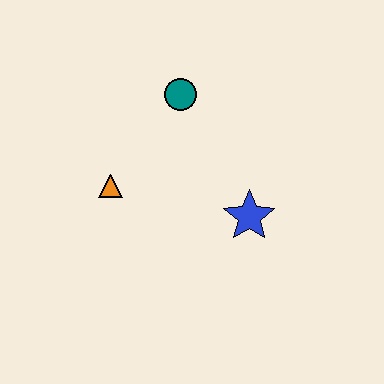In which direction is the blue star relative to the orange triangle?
The blue star is to the right of the orange triangle.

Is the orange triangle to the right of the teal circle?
No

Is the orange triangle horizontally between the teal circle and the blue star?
No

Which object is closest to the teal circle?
The orange triangle is closest to the teal circle.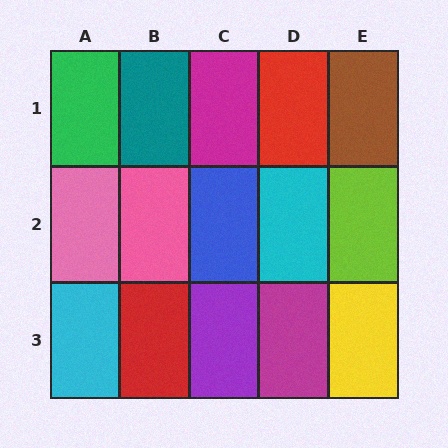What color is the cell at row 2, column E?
Lime.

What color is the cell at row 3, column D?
Magenta.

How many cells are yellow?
1 cell is yellow.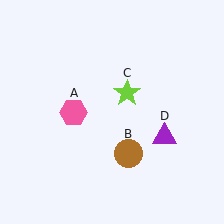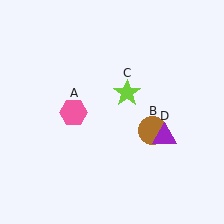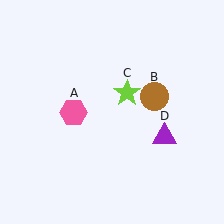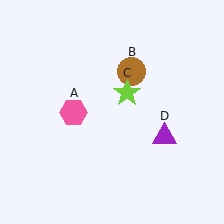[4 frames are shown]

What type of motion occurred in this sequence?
The brown circle (object B) rotated counterclockwise around the center of the scene.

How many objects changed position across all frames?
1 object changed position: brown circle (object B).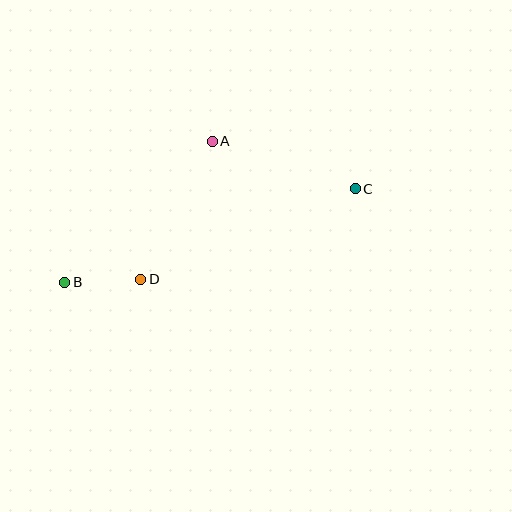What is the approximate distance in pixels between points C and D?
The distance between C and D is approximately 233 pixels.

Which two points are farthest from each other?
Points B and C are farthest from each other.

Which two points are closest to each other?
Points B and D are closest to each other.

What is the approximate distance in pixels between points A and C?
The distance between A and C is approximately 150 pixels.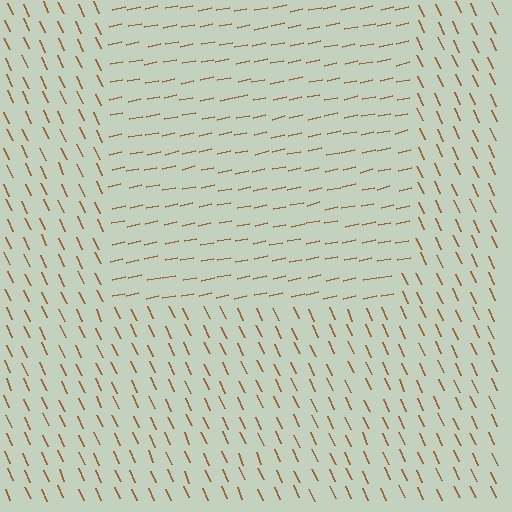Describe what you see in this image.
The image is filled with small brown line segments. A rectangle region in the image has lines oriented differently from the surrounding lines, creating a visible texture boundary.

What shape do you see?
I see a rectangle.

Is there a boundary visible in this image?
Yes, there is a texture boundary formed by a change in line orientation.